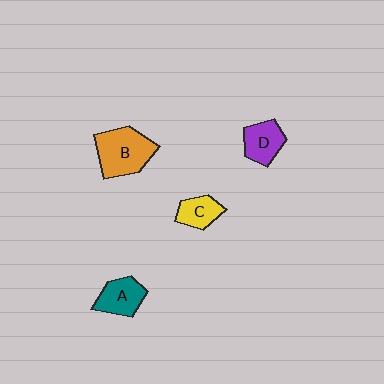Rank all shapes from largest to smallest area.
From largest to smallest: B (orange), A (teal), D (purple), C (yellow).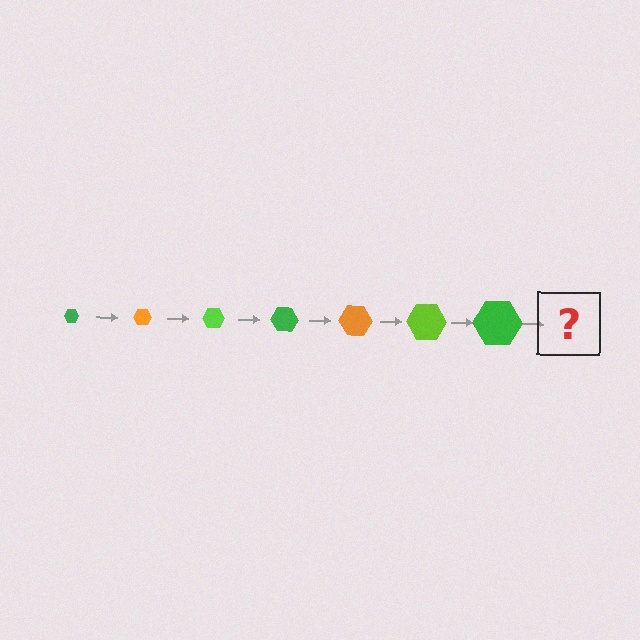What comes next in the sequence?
The next element should be an orange hexagon, larger than the previous one.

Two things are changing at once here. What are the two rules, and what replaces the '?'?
The two rules are that the hexagon grows larger each step and the color cycles through green, orange, and lime. The '?' should be an orange hexagon, larger than the previous one.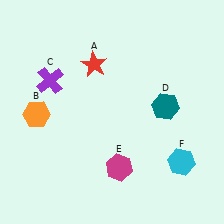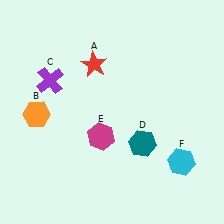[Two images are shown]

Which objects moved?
The objects that moved are: the teal hexagon (D), the magenta hexagon (E).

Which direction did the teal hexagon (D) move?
The teal hexagon (D) moved down.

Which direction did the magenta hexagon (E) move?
The magenta hexagon (E) moved up.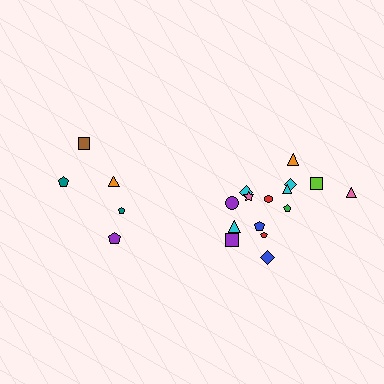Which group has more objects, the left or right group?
The right group.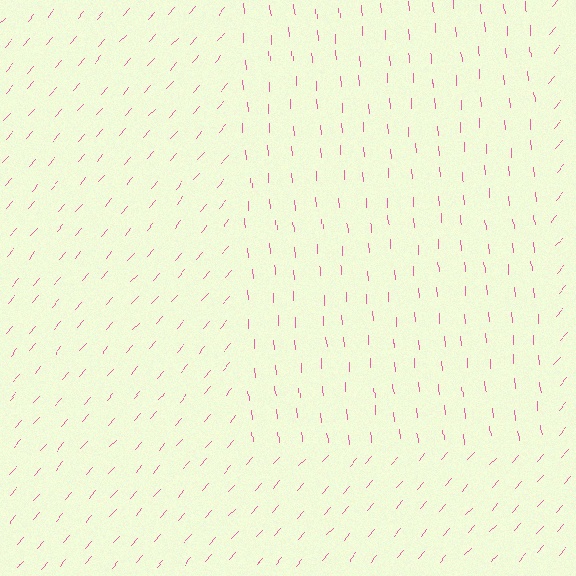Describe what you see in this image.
The image is filled with small pink line segments. A rectangle region in the image has lines oriented differently from the surrounding lines, creating a visible texture boundary.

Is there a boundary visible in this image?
Yes, there is a texture boundary formed by a change in line orientation.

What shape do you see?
I see a rectangle.